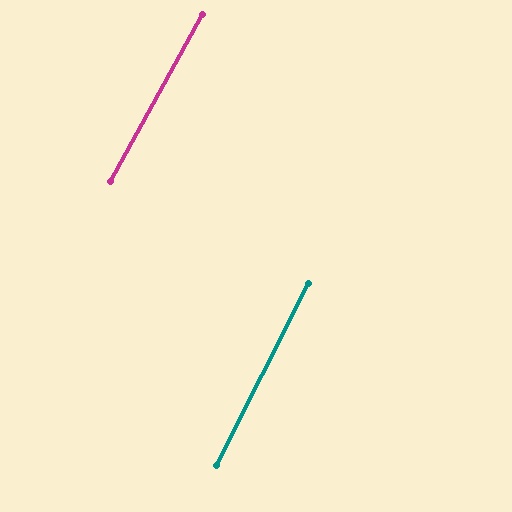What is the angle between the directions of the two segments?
Approximately 2 degrees.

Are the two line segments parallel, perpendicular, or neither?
Parallel — their directions differ by only 1.8°.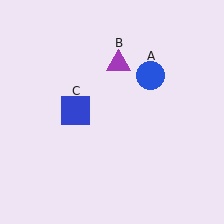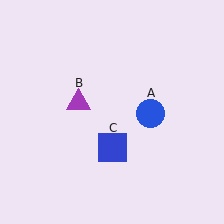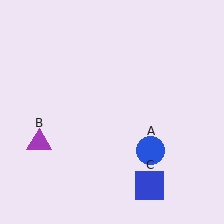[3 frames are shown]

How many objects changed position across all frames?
3 objects changed position: blue circle (object A), purple triangle (object B), blue square (object C).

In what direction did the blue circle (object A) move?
The blue circle (object A) moved down.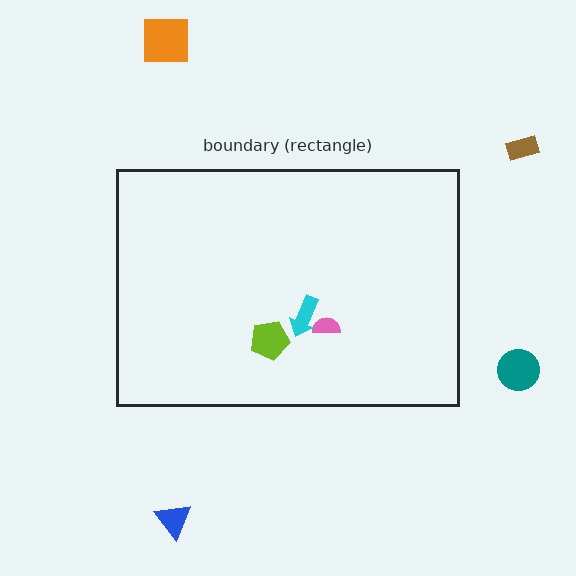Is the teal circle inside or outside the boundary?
Outside.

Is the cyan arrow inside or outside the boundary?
Inside.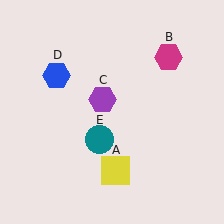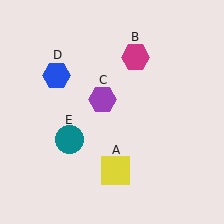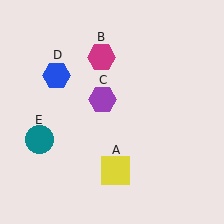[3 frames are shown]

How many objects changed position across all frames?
2 objects changed position: magenta hexagon (object B), teal circle (object E).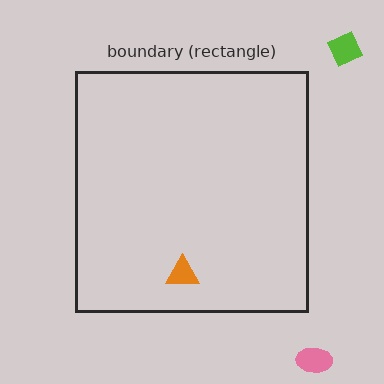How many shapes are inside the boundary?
1 inside, 2 outside.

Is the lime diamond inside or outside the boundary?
Outside.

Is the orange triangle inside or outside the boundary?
Inside.